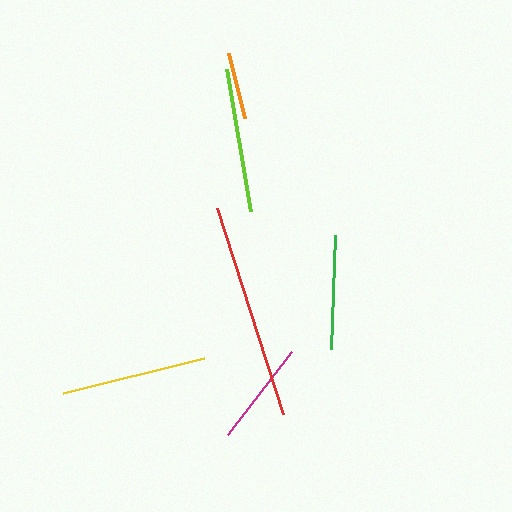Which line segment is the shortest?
The orange line is the shortest at approximately 68 pixels.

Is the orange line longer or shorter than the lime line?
The lime line is longer than the orange line.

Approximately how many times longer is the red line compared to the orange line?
The red line is approximately 3.2 times the length of the orange line.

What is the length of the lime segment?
The lime segment is approximately 144 pixels long.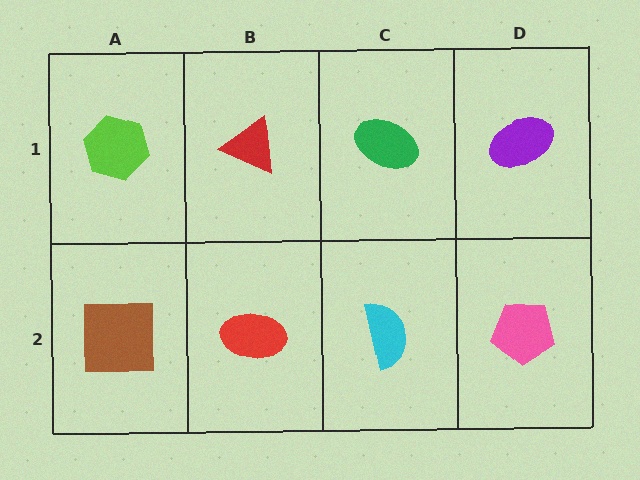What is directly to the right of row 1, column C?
A purple ellipse.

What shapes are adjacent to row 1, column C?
A cyan semicircle (row 2, column C), a red triangle (row 1, column B), a purple ellipse (row 1, column D).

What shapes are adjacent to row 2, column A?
A lime hexagon (row 1, column A), a red ellipse (row 2, column B).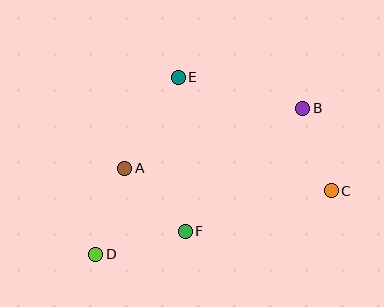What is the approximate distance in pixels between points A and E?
The distance between A and E is approximately 105 pixels.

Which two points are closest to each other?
Points B and C are closest to each other.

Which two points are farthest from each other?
Points B and D are farthest from each other.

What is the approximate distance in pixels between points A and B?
The distance between A and B is approximately 188 pixels.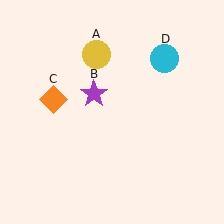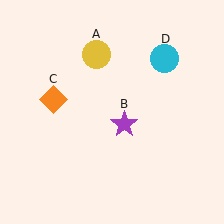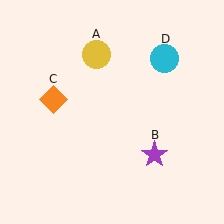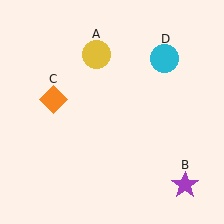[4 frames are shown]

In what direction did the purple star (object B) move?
The purple star (object B) moved down and to the right.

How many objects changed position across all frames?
1 object changed position: purple star (object B).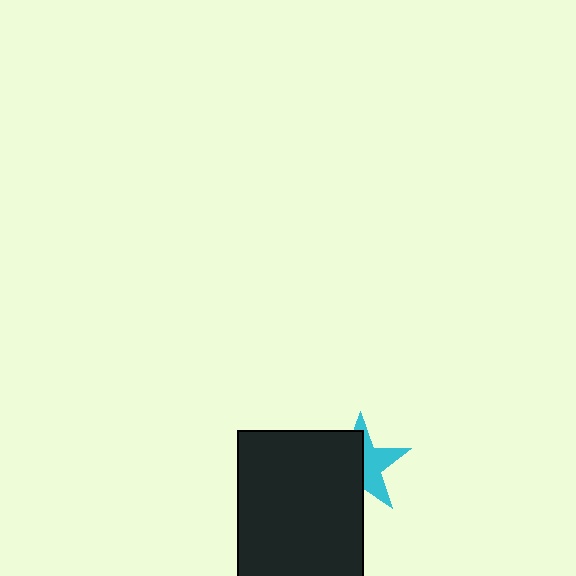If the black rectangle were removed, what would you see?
You would see the complete cyan star.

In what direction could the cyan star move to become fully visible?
The cyan star could move right. That would shift it out from behind the black rectangle entirely.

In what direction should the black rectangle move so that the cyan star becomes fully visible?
The black rectangle should move left. That is the shortest direction to clear the overlap and leave the cyan star fully visible.